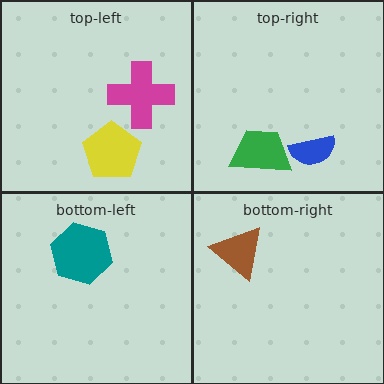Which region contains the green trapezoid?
The top-right region.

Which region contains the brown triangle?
The bottom-right region.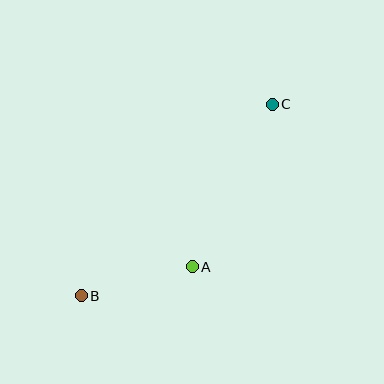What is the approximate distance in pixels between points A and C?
The distance between A and C is approximately 181 pixels.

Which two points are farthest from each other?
Points B and C are farthest from each other.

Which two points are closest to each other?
Points A and B are closest to each other.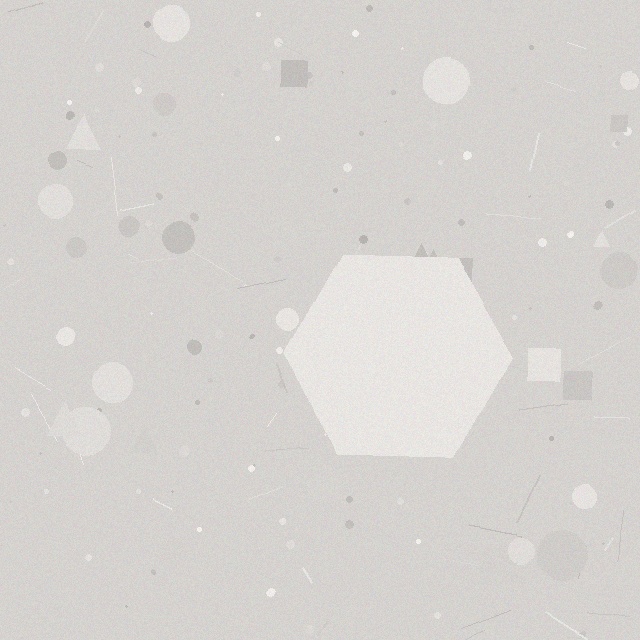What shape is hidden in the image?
A hexagon is hidden in the image.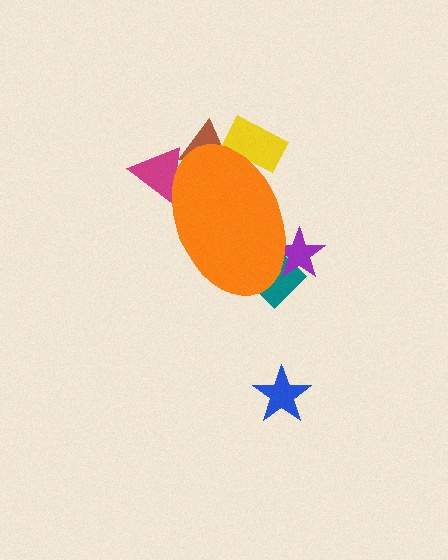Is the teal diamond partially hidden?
Yes, the teal diamond is partially hidden behind the orange ellipse.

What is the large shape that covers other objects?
An orange ellipse.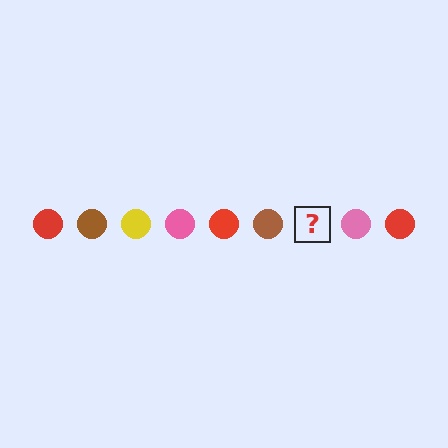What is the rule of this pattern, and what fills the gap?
The rule is that the pattern cycles through red, brown, yellow, pink circles. The gap should be filled with a yellow circle.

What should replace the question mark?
The question mark should be replaced with a yellow circle.